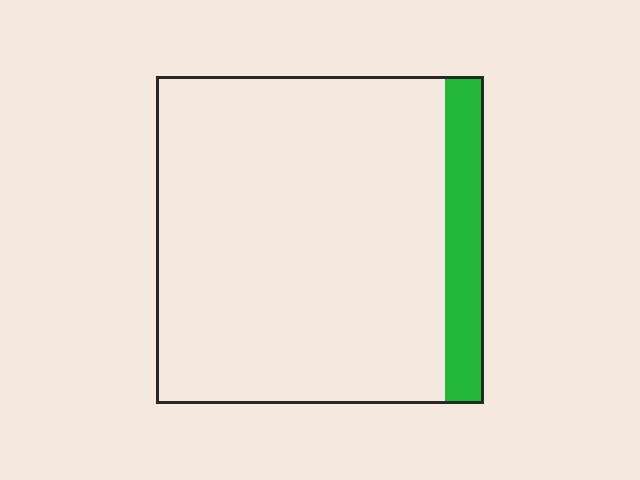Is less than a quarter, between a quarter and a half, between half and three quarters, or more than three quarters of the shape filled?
Less than a quarter.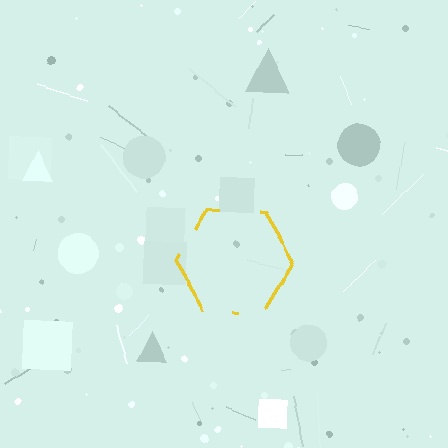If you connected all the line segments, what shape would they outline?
They would outline a hexagon.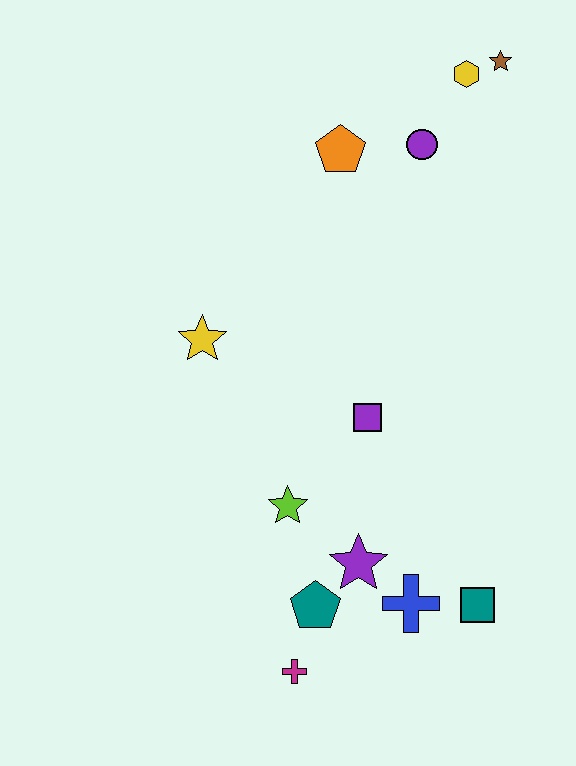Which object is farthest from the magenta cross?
The brown star is farthest from the magenta cross.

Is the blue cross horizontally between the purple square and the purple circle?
Yes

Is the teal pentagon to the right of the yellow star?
Yes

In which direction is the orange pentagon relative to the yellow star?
The orange pentagon is above the yellow star.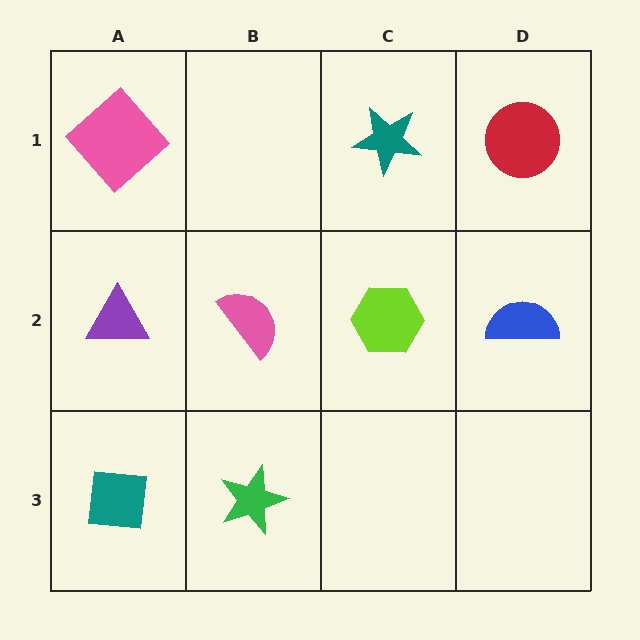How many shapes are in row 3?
2 shapes.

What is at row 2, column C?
A lime hexagon.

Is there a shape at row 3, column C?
No, that cell is empty.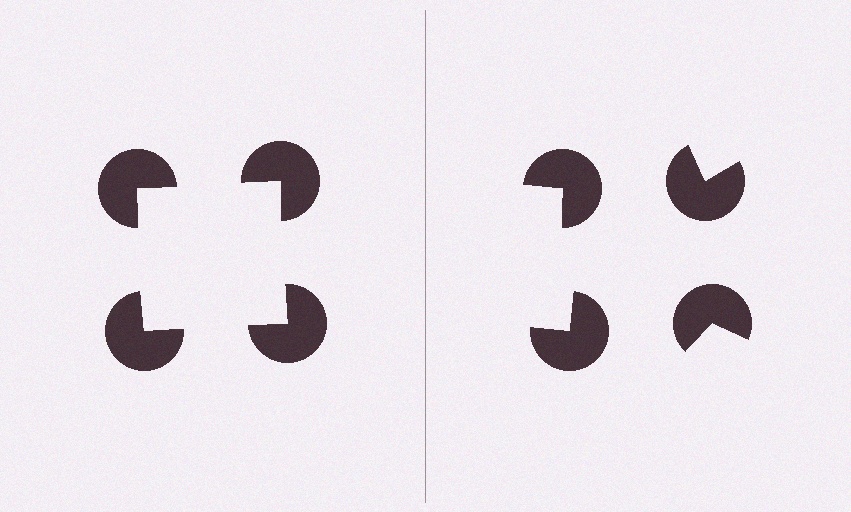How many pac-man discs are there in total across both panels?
8 — 4 on each side.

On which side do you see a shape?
An illusory square appears on the left side. On the right side the wedge cuts are rotated, so no coherent shape forms.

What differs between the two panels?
The pac-man discs are positioned identically on both sides; only the wedge orientations differ. On the left they align to a square; on the right they are misaligned.